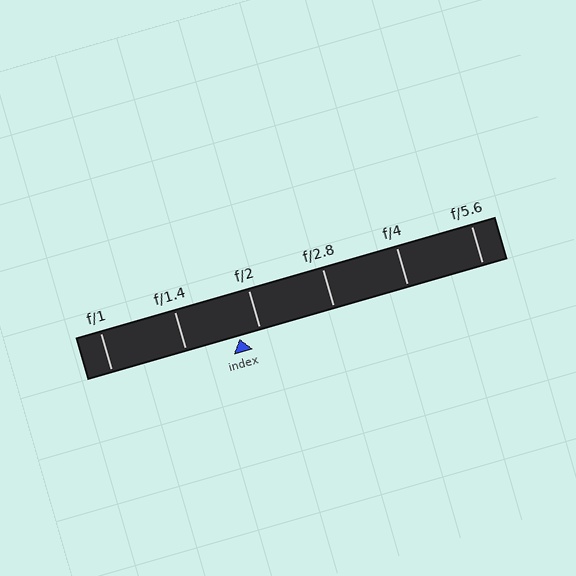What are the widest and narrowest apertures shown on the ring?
The widest aperture shown is f/1 and the narrowest is f/5.6.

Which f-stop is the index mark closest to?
The index mark is closest to f/2.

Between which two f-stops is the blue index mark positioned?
The index mark is between f/1.4 and f/2.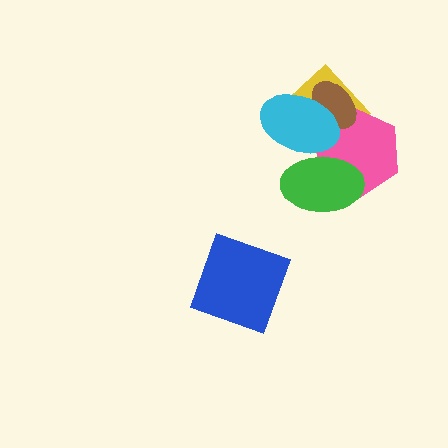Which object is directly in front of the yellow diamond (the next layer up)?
The pink hexagon is directly in front of the yellow diamond.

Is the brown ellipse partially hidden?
Yes, it is partially covered by another shape.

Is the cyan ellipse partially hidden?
No, no other shape covers it.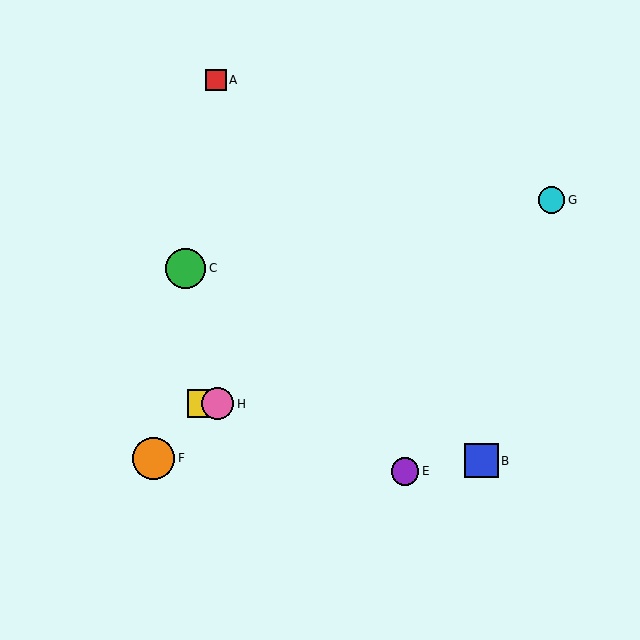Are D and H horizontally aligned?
Yes, both are at y≈404.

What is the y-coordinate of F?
Object F is at y≈458.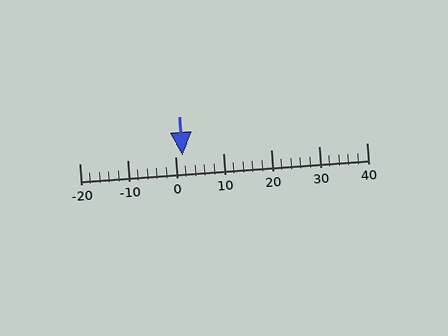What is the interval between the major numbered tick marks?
The major tick marks are spaced 10 units apart.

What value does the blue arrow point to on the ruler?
The blue arrow points to approximately 2.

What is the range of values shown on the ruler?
The ruler shows values from -20 to 40.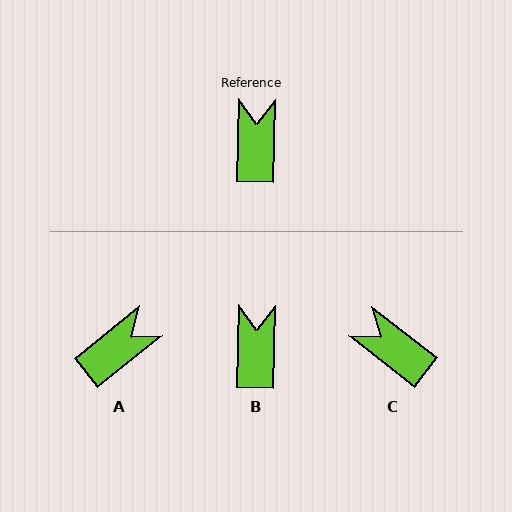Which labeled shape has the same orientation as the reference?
B.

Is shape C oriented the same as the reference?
No, it is off by about 53 degrees.